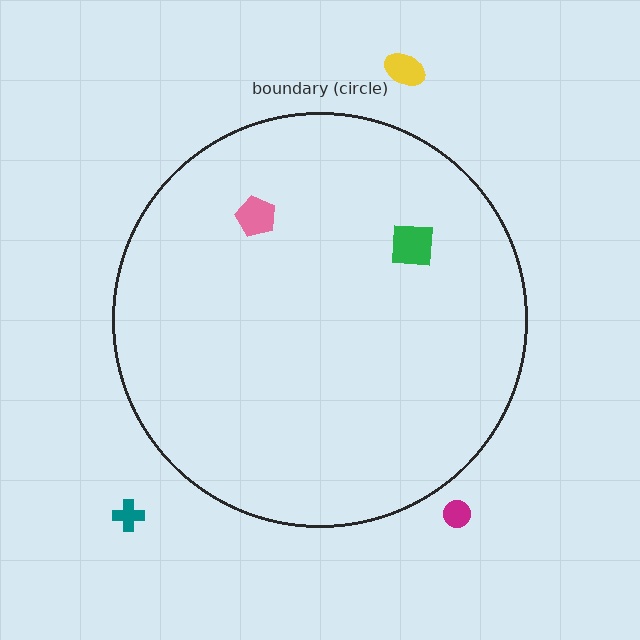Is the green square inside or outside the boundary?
Inside.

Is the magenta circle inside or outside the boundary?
Outside.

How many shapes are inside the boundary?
2 inside, 3 outside.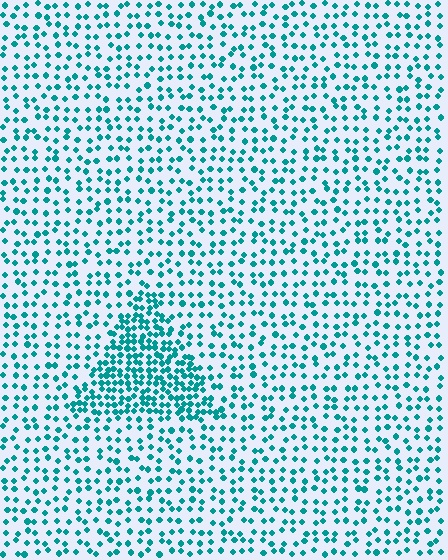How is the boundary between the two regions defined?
The boundary is defined by a change in element density (approximately 2.2x ratio). All elements are the same color, size, and shape.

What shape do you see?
I see a triangle.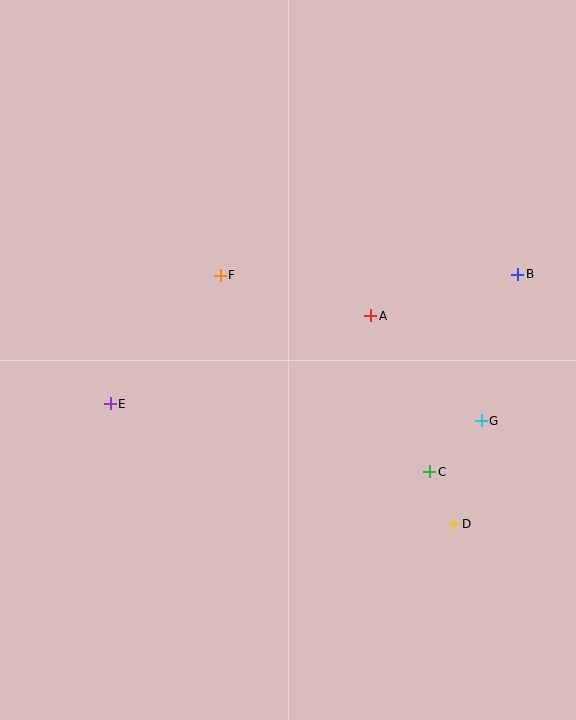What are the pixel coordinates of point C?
Point C is at (430, 472).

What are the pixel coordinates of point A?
Point A is at (371, 316).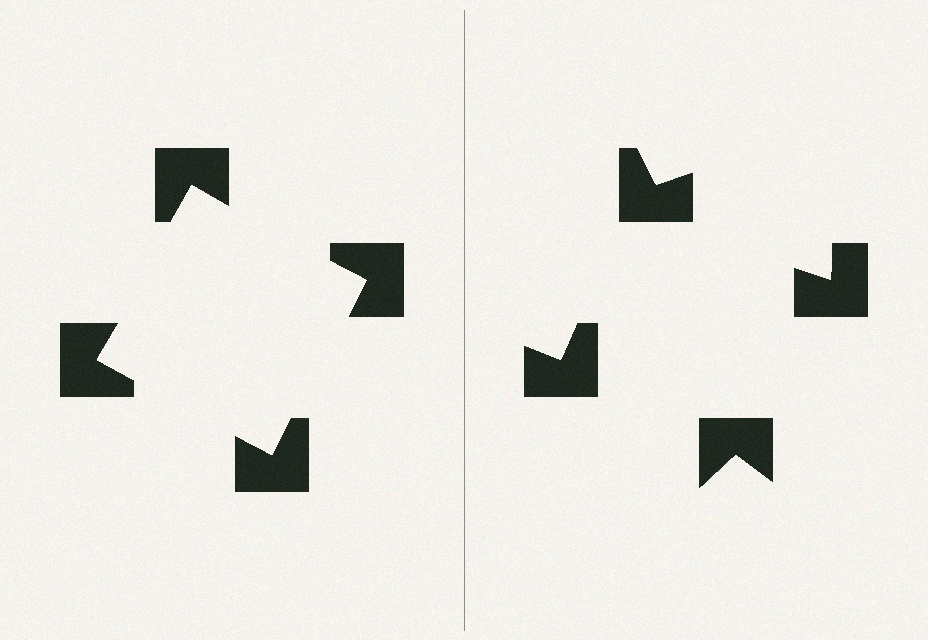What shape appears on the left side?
An illusory square.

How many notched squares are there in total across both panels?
8 — 4 on each side.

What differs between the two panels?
The notched squares are positioned identically on both sides; only the wedge orientations differ. On the left they align to a square; on the right they are misaligned.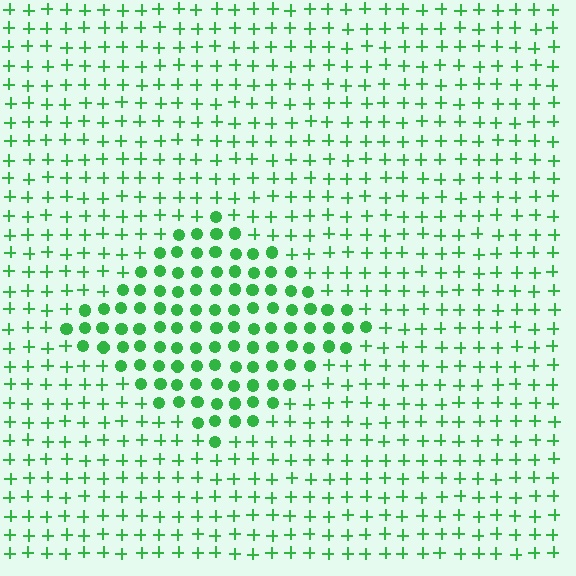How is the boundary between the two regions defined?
The boundary is defined by a change in element shape: circles inside vs. plus signs outside. All elements share the same color and spacing.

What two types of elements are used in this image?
The image uses circles inside the diamond region and plus signs outside it.